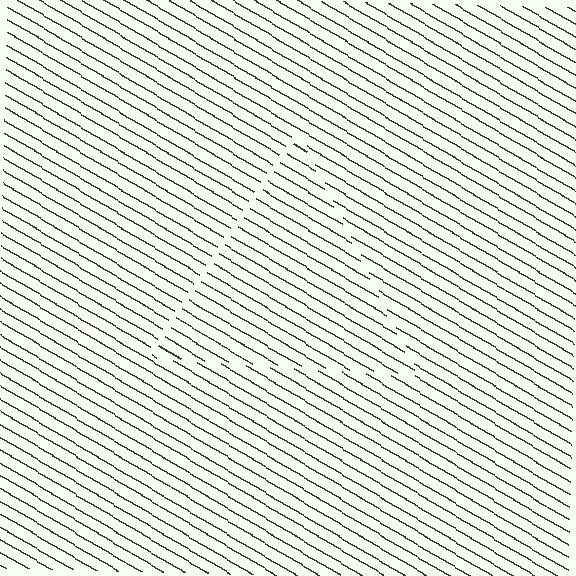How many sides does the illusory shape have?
3 sides — the line-ends trace a triangle.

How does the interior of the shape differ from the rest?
The interior of the shape contains the same grating, shifted by half a period — the contour is defined by the phase discontinuity where line-ends from the inner and outer gratings abut.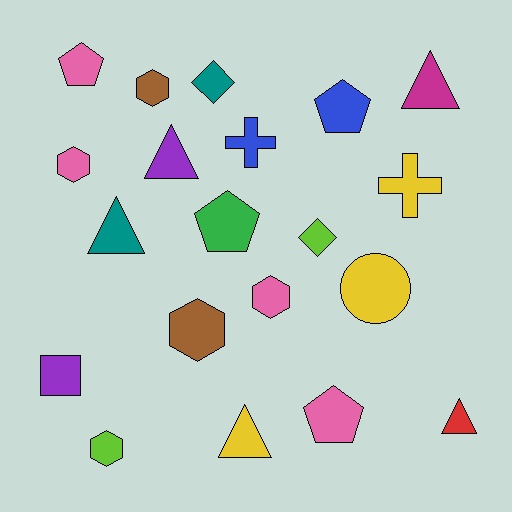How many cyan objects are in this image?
There are no cyan objects.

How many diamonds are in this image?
There are 2 diamonds.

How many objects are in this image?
There are 20 objects.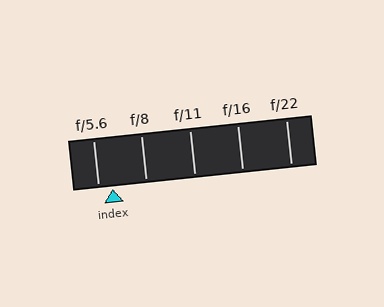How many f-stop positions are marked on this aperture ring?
There are 5 f-stop positions marked.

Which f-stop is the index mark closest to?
The index mark is closest to f/5.6.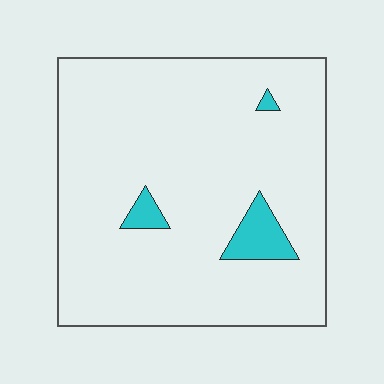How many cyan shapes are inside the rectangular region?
3.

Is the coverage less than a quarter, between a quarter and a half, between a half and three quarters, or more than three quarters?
Less than a quarter.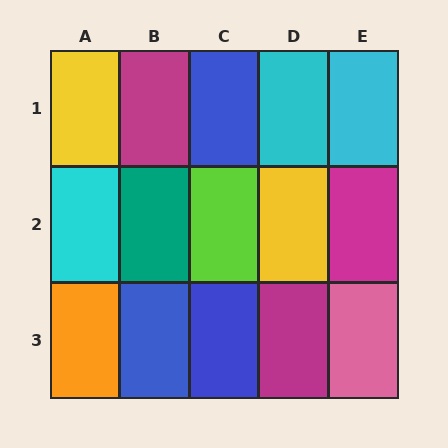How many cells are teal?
1 cell is teal.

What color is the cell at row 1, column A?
Yellow.